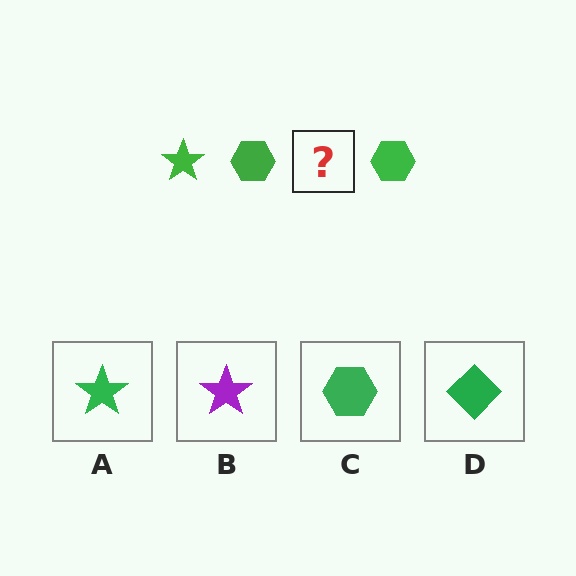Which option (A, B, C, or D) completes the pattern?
A.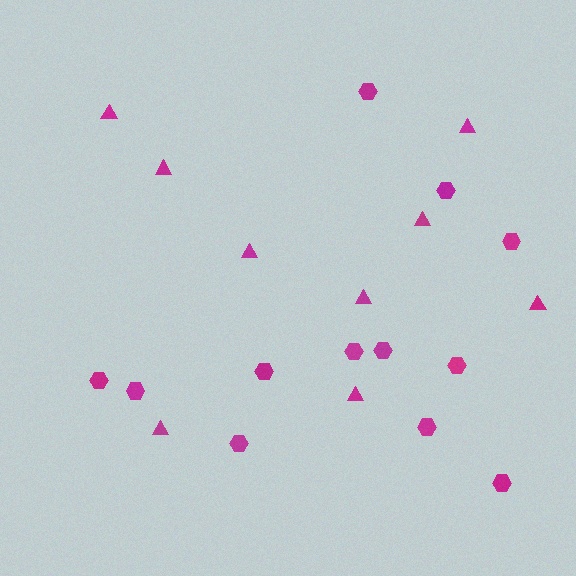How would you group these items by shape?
There are 2 groups: one group of triangles (9) and one group of hexagons (12).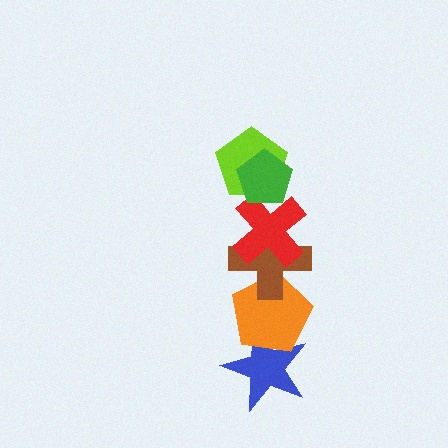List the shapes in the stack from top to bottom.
From top to bottom: the green pentagon, the lime pentagon, the red cross, the brown cross, the orange pentagon, the blue star.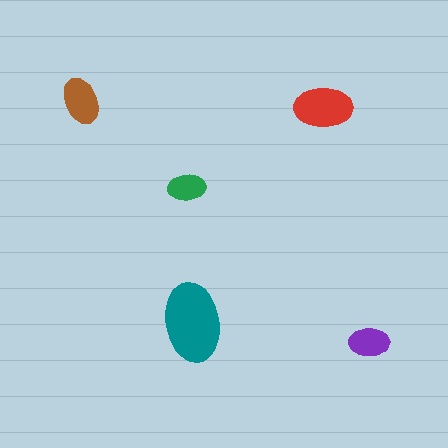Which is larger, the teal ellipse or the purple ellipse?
The teal one.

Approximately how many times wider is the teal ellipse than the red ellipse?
About 1.5 times wider.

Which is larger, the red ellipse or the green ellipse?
The red one.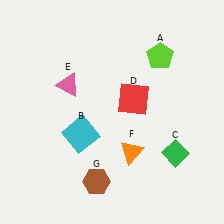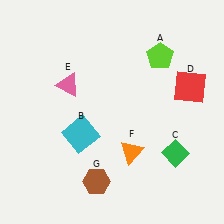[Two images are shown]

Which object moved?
The red square (D) moved right.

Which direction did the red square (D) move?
The red square (D) moved right.